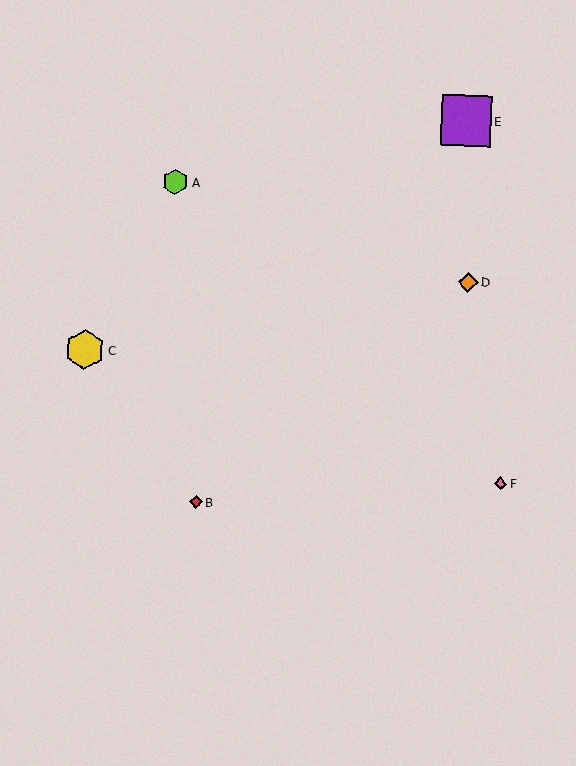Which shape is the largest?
The purple square (labeled E) is the largest.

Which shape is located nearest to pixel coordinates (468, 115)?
The purple square (labeled E) at (466, 121) is nearest to that location.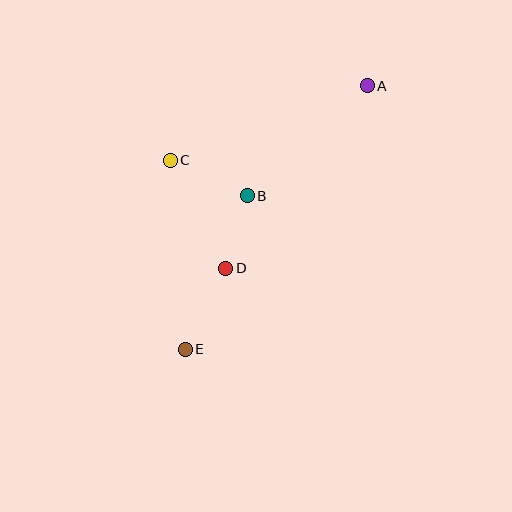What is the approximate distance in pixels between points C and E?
The distance between C and E is approximately 189 pixels.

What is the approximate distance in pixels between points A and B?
The distance between A and B is approximately 163 pixels.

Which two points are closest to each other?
Points B and D are closest to each other.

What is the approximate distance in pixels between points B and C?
The distance between B and C is approximately 85 pixels.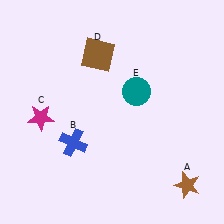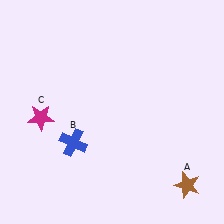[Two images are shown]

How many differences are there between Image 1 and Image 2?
There are 2 differences between the two images.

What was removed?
The teal circle (E), the brown square (D) were removed in Image 2.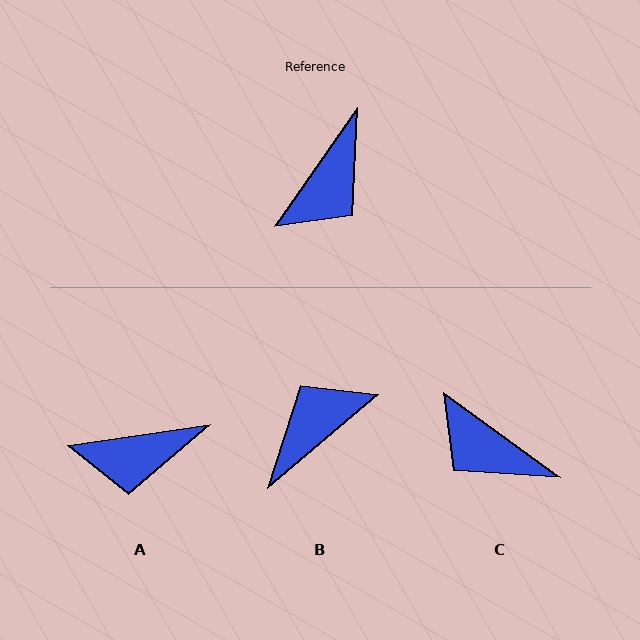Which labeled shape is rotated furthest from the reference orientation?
B, about 165 degrees away.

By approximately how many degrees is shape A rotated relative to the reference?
Approximately 47 degrees clockwise.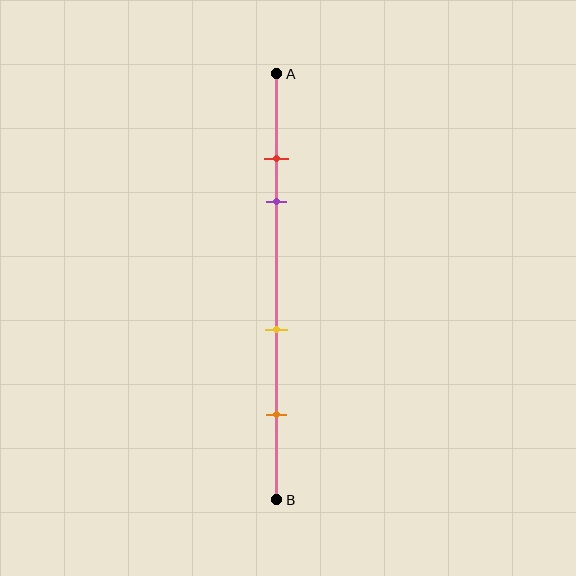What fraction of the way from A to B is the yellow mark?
The yellow mark is approximately 60% (0.6) of the way from A to B.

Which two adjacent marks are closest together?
The red and purple marks are the closest adjacent pair.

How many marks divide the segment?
There are 4 marks dividing the segment.